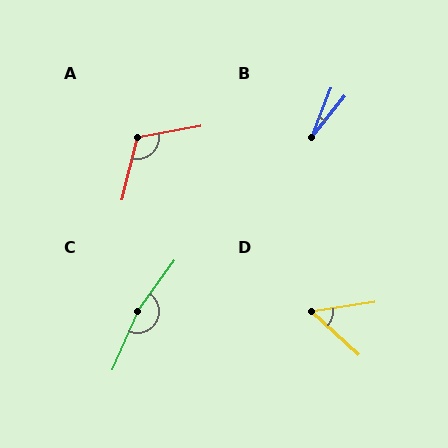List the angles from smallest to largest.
B (18°), D (51°), A (114°), C (168°).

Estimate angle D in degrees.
Approximately 51 degrees.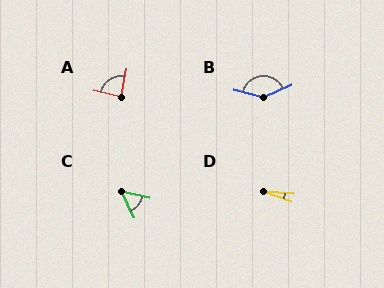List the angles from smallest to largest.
D (16°), C (52°), A (88°), B (142°).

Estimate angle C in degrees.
Approximately 52 degrees.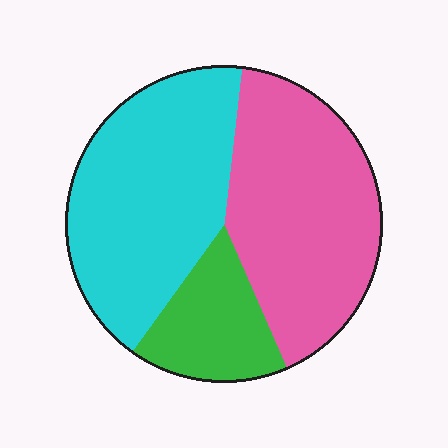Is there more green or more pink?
Pink.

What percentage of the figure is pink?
Pink takes up about two fifths (2/5) of the figure.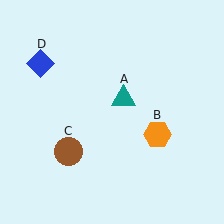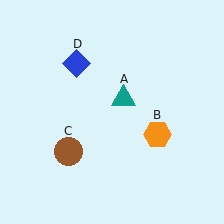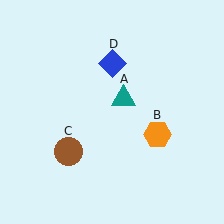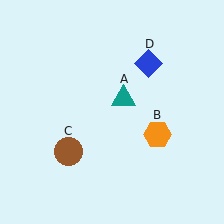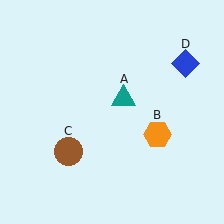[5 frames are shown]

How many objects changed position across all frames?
1 object changed position: blue diamond (object D).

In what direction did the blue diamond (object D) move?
The blue diamond (object D) moved right.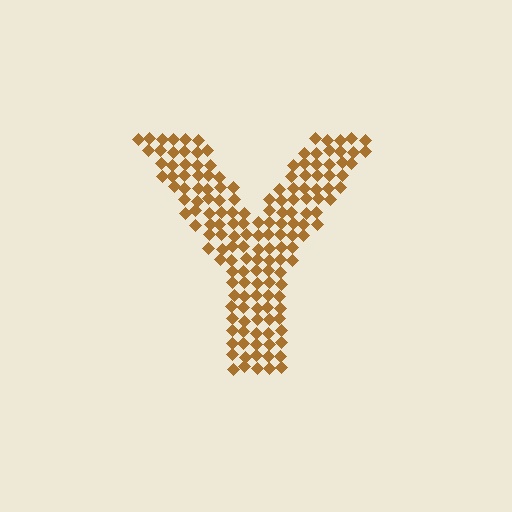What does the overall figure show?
The overall figure shows the letter Y.